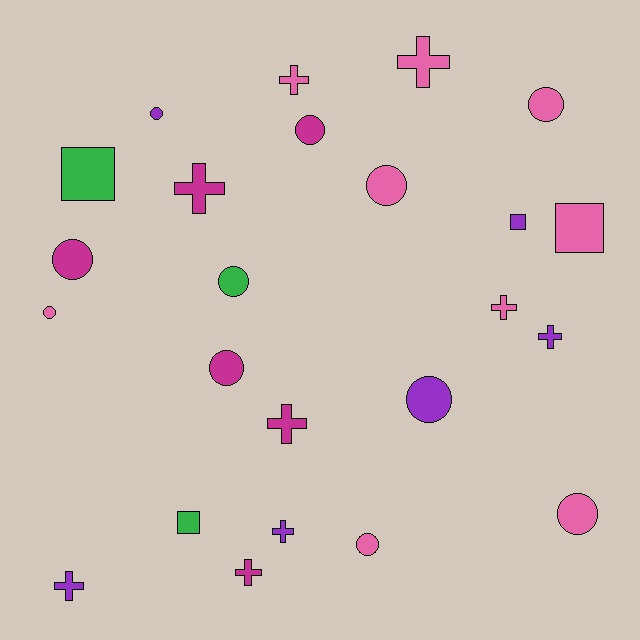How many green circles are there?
There is 1 green circle.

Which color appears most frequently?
Pink, with 9 objects.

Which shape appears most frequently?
Circle, with 11 objects.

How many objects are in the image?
There are 24 objects.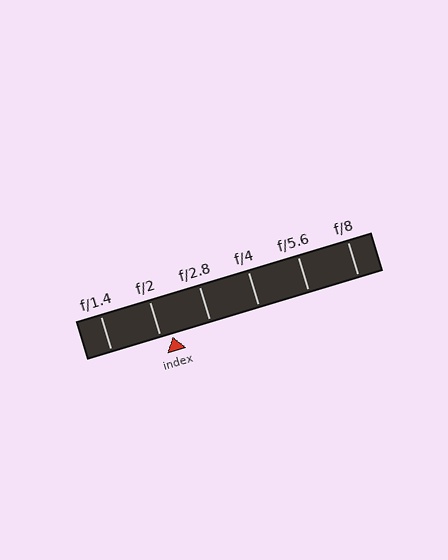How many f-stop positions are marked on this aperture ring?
There are 6 f-stop positions marked.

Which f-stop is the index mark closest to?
The index mark is closest to f/2.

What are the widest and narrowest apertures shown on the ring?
The widest aperture shown is f/1.4 and the narrowest is f/8.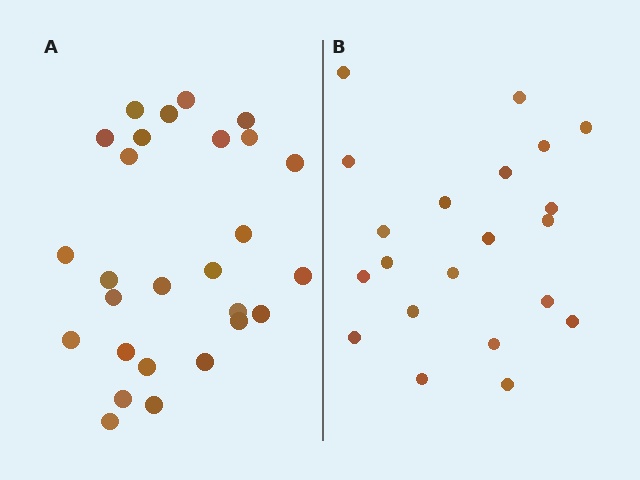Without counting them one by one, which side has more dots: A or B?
Region A (the left region) has more dots.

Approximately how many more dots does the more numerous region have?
Region A has about 6 more dots than region B.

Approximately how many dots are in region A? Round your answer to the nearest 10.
About 30 dots. (The exact count is 27, which rounds to 30.)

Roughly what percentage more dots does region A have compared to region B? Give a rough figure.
About 30% more.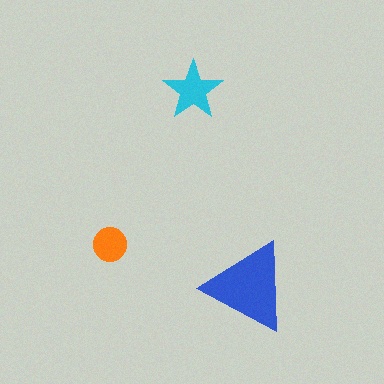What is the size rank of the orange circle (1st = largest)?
3rd.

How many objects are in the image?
There are 3 objects in the image.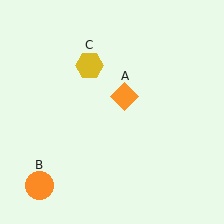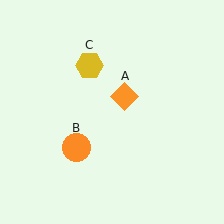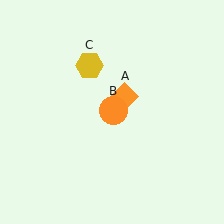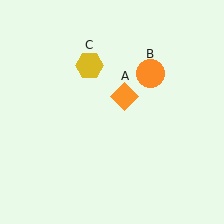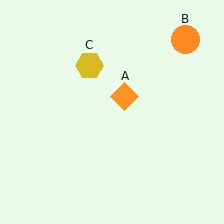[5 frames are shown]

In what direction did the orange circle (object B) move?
The orange circle (object B) moved up and to the right.